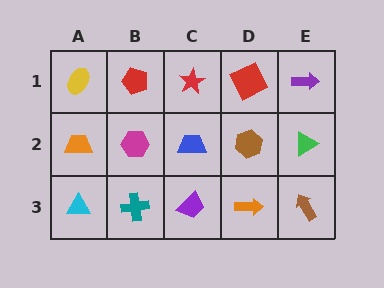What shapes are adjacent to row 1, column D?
A brown hexagon (row 2, column D), a red star (row 1, column C), a purple arrow (row 1, column E).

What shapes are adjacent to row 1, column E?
A green triangle (row 2, column E), a red square (row 1, column D).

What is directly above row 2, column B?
A red pentagon.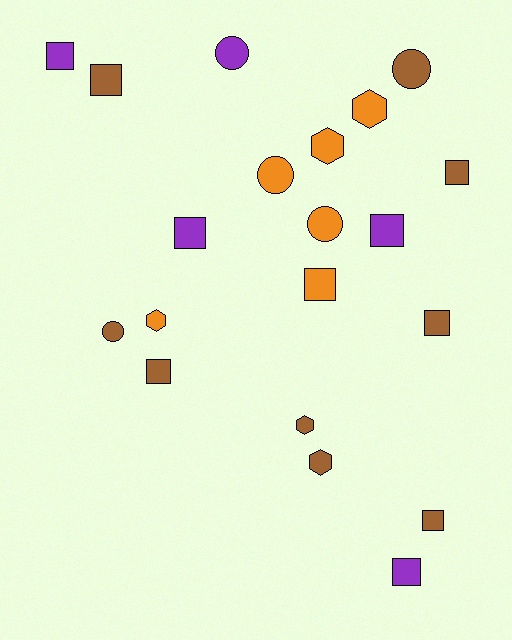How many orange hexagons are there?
There are 3 orange hexagons.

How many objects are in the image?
There are 20 objects.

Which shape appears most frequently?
Square, with 10 objects.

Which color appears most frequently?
Brown, with 9 objects.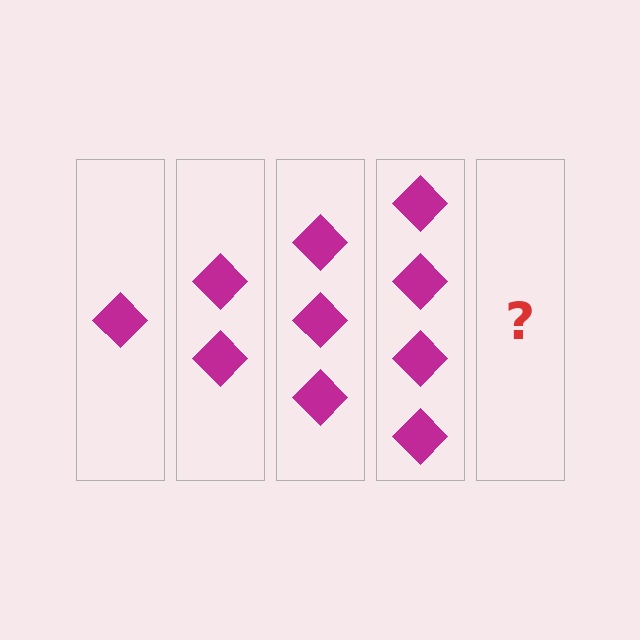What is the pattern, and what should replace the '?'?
The pattern is that each step adds one more diamond. The '?' should be 5 diamonds.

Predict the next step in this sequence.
The next step is 5 diamonds.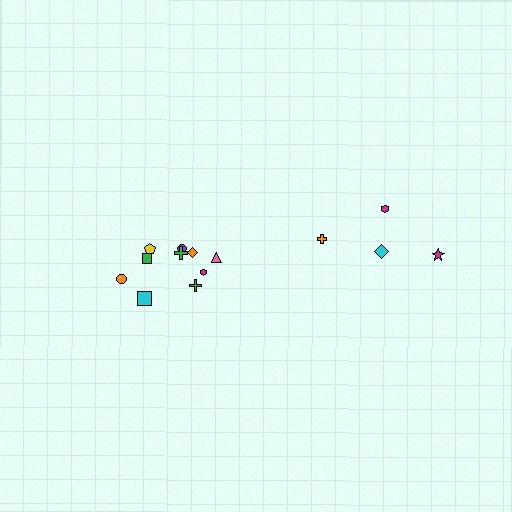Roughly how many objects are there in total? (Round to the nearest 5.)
Roughly 15 objects in total.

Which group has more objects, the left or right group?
The left group.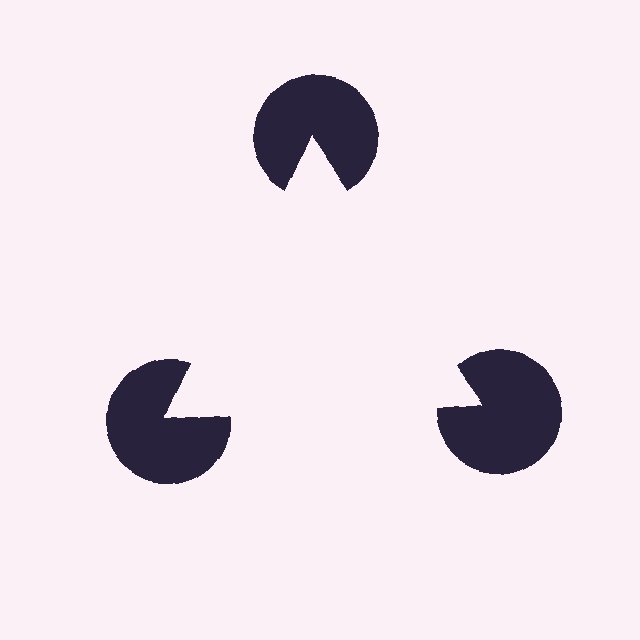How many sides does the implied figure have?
3 sides.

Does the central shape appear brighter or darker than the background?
It typically appears slightly brighter than the background, even though no actual brightness change is drawn.